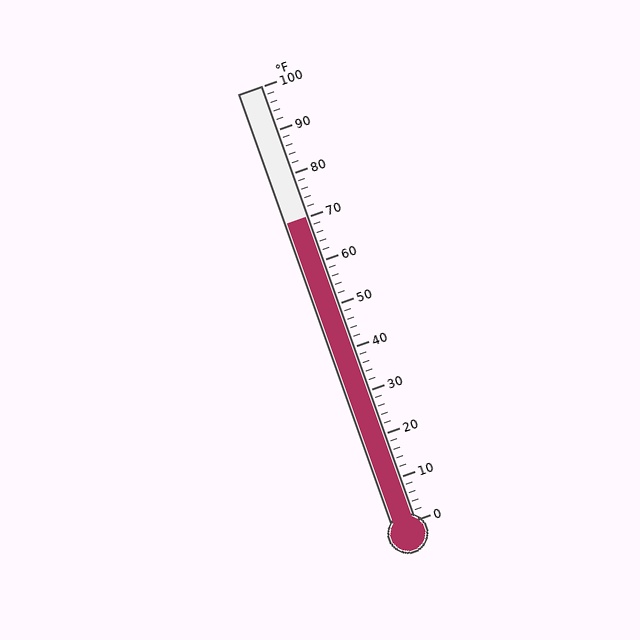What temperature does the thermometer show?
The thermometer shows approximately 70°F.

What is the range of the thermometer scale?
The thermometer scale ranges from 0°F to 100°F.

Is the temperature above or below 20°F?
The temperature is above 20°F.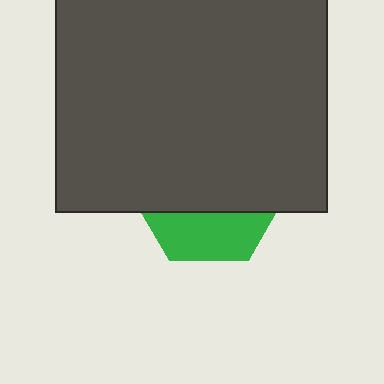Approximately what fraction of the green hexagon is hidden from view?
Roughly 69% of the green hexagon is hidden behind the dark gray square.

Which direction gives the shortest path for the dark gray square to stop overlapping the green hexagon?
Moving up gives the shortest separation.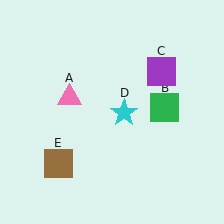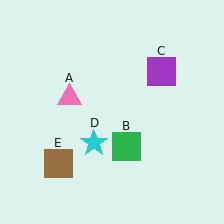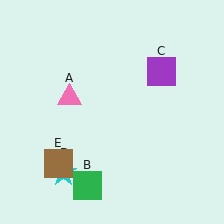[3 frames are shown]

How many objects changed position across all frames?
2 objects changed position: green square (object B), cyan star (object D).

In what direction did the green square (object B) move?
The green square (object B) moved down and to the left.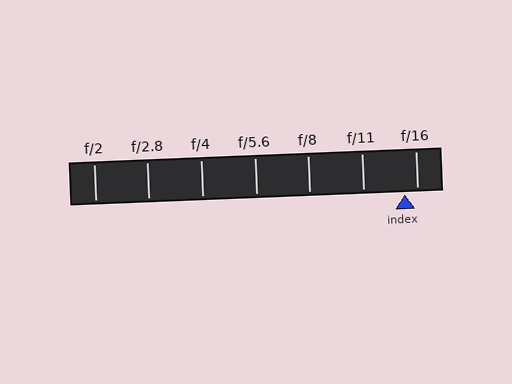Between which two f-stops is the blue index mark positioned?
The index mark is between f/11 and f/16.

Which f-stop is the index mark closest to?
The index mark is closest to f/16.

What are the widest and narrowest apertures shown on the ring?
The widest aperture shown is f/2 and the narrowest is f/16.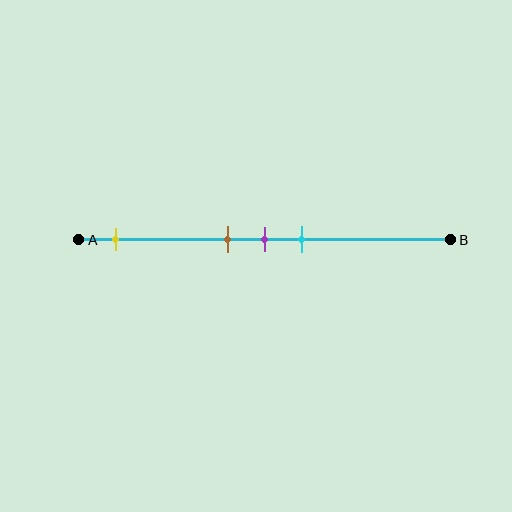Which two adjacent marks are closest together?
The brown and purple marks are the closest adjacent pair.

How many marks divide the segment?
There are 4 marks dividing the segment.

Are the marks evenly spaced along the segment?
No, the marks are not evenly spaced.